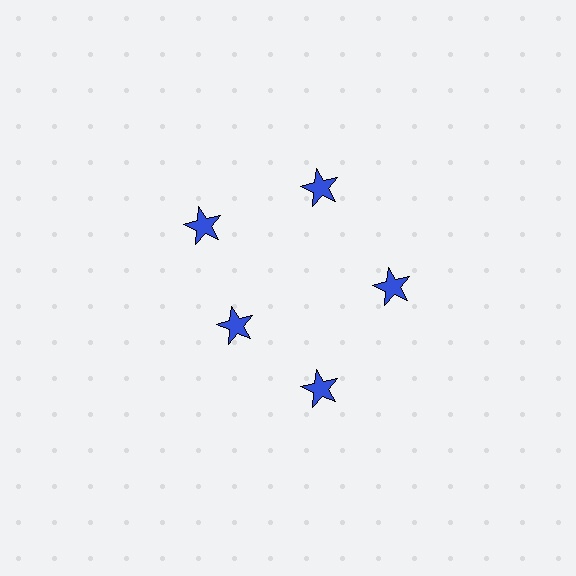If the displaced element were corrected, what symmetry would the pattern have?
It would have 5-fold rotational symmetry — the pattern would map onto itself every 72 degrees.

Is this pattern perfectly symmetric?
No. The 5 blue stars are arranged in a ring, but one element near the 8 o'clock position is pulled inward toward the center, breaking the 5-fold rotational symmetry.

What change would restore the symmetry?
The symmetry would be restored by moving it outward, back onto the ring so that all 5 stars sit at equal angles and equal distance from the center.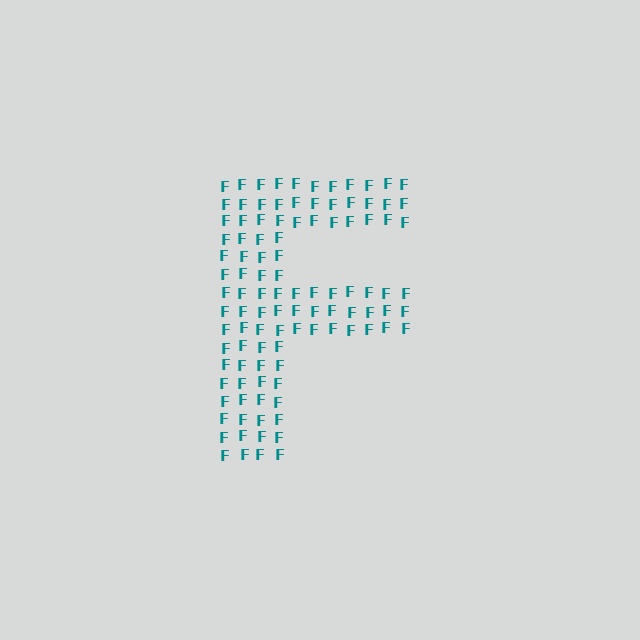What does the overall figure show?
The overall figure shows the letter F.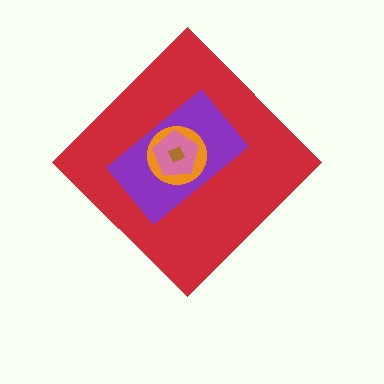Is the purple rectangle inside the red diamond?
Yes.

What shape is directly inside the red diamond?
The purple rectangle.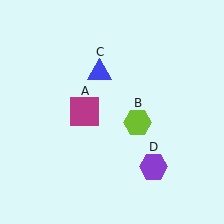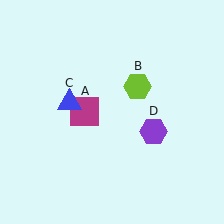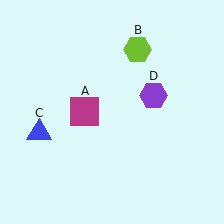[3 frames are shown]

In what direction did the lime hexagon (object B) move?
The lime hexagon (object B) moved up.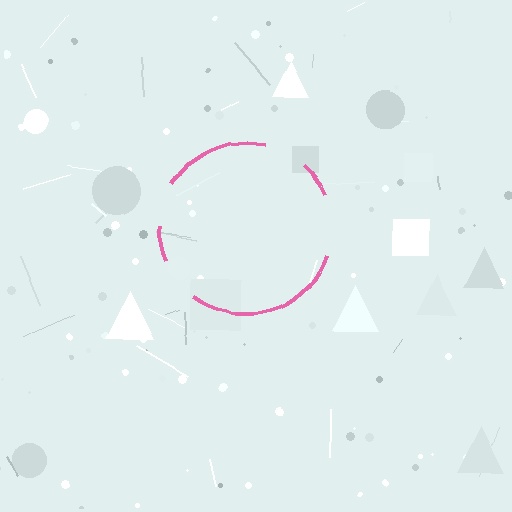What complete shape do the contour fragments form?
The contour fragments form a circle.